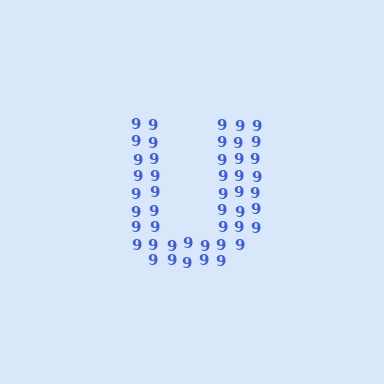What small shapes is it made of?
It is made of small digit 9's.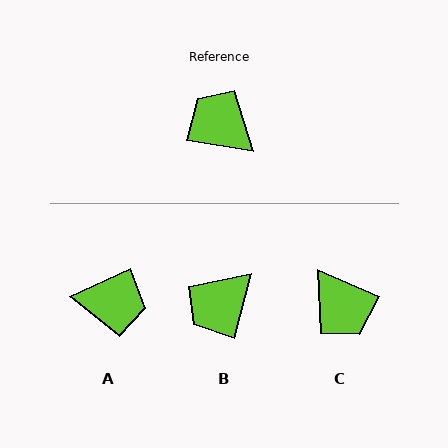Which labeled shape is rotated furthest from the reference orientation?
C, about 166 degrees away.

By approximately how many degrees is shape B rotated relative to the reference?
Approximately 85 degrees counter-clockwise.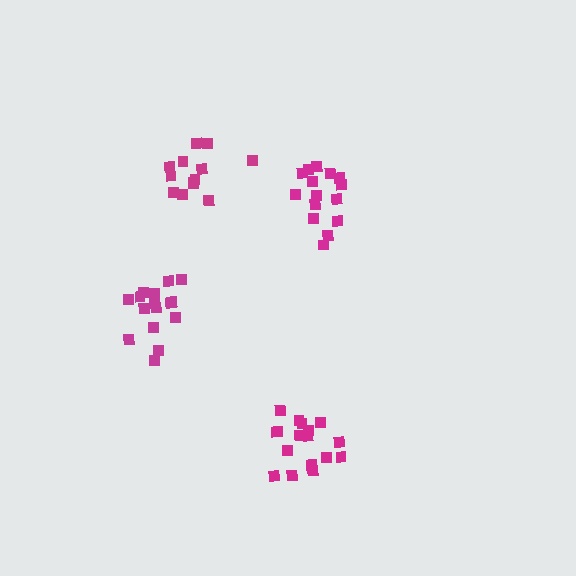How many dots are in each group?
Group 1: 17 dots, Group 2: 16 dots, Group 3: 13 dots, Group 4: 15 dots (61 total).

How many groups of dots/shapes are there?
There are 4 groups.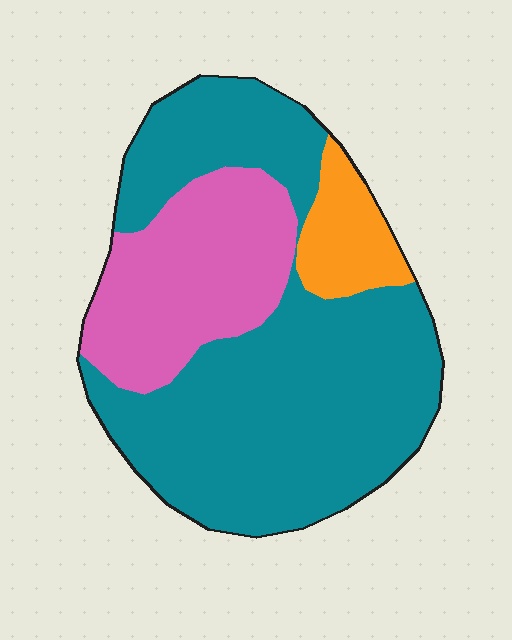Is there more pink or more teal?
Teal.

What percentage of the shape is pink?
Pink takes up about one quarter (1/4) of the shape.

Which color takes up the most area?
Teal, at roughly 65%.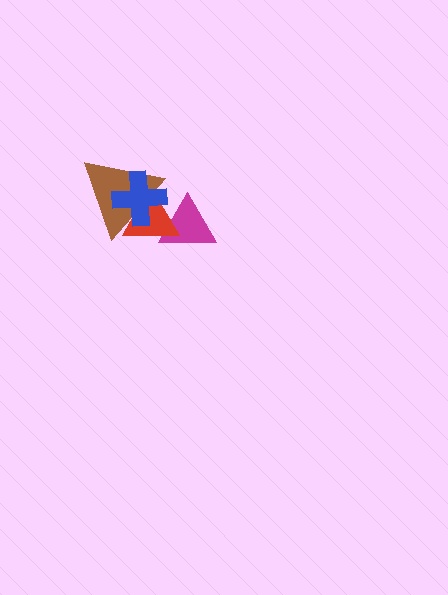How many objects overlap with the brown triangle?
2 objects overlap with the brown triangle.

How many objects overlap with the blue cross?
2 objects overlap with the blue cross.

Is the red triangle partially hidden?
Yes, it is partially covered by another shape.